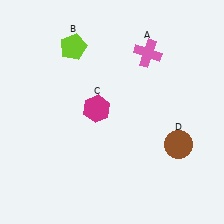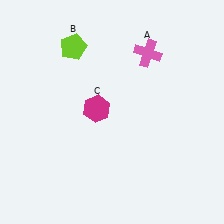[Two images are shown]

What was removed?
The brown circle (D) was removed in Image 2.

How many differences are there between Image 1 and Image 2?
There is 1 difference between the two images.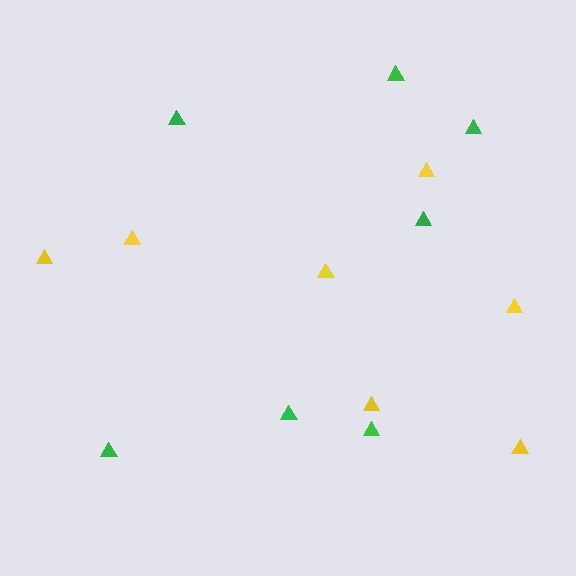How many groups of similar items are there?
There are 2 groups: one group of green triangles (7) and one group of yellow triangles (7).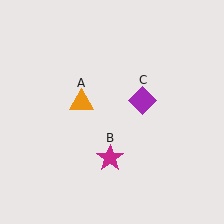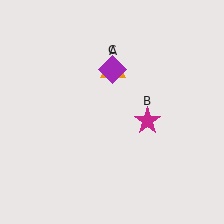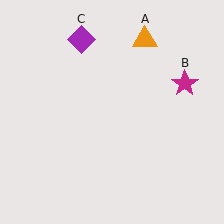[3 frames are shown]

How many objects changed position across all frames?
3 objects changed position: orange triangle (object A), magenta star (object B), purple diamond (object C).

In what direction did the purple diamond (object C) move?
The purple diamond (object C) moved up and to the left.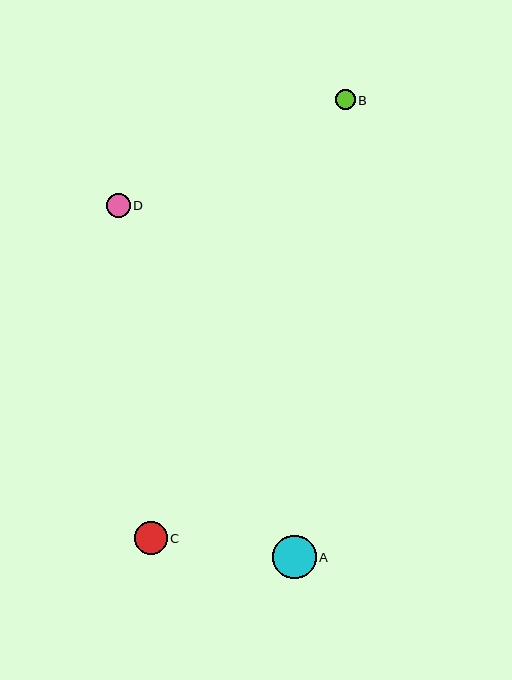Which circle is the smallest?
Circle B is the smallest with a size of approximately 20 pixels.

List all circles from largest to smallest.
From largest to smallest: A, C, D, B.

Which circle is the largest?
Circle A is the largest with a size of approximately 44 pixels.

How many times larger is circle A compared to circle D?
Circle A is approximately 1.8 times the size of circle D.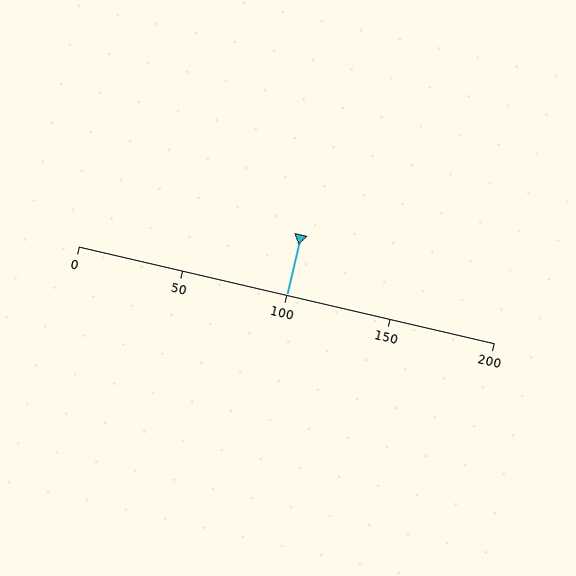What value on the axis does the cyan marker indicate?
The marker indicates approximately 100.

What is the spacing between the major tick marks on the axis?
The major ticks are spaced 50 apart.